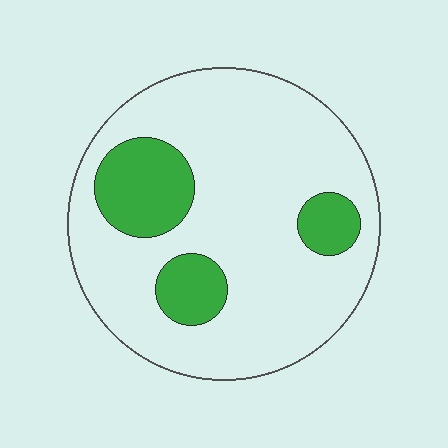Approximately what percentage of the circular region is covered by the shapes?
Approximately 20%.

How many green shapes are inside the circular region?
3.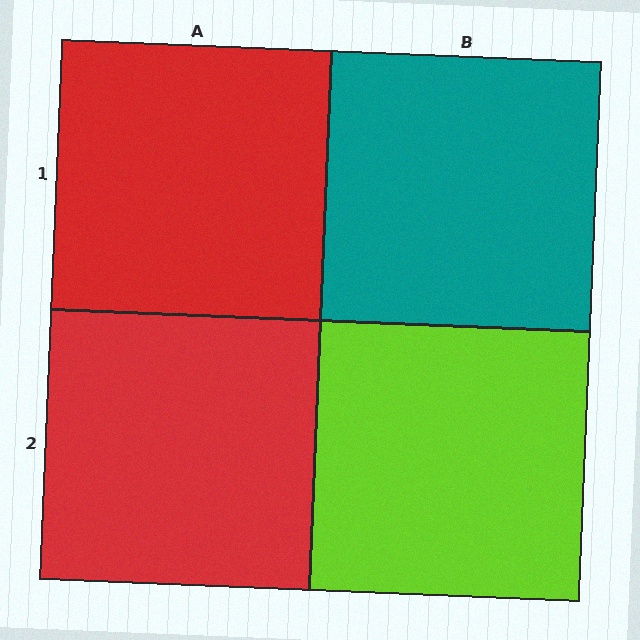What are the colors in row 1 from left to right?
Red, teal.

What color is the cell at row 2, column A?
Red.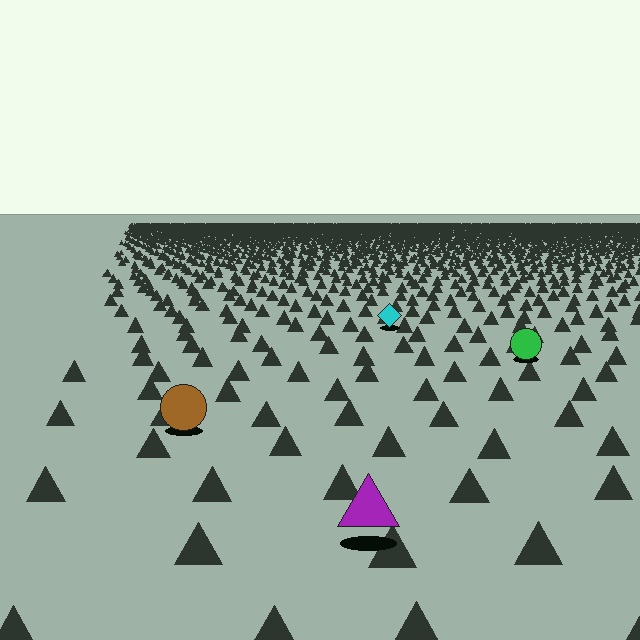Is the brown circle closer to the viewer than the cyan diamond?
Yes. The brown circle is closer — you can tell from the texture gradient: the ground texture is coarser near it.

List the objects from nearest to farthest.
From nearest to farthest: the purple triangle, the brown circle, the green circle, the cyan diamond.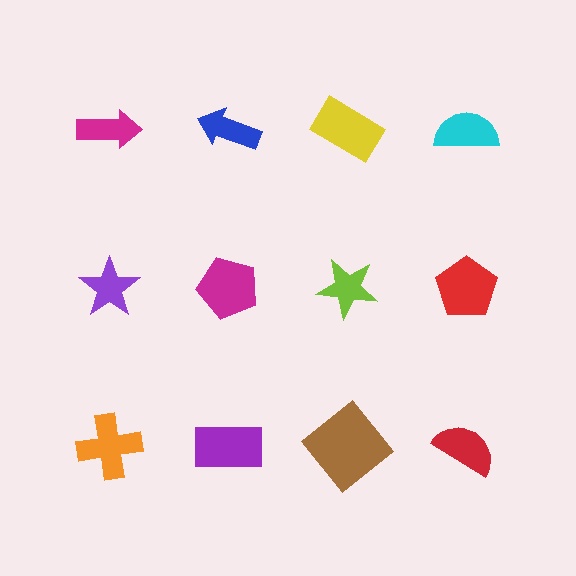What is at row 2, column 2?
A magenta pentagon.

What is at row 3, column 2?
A purple rectangle.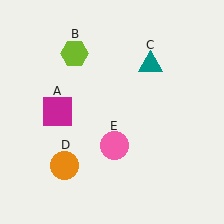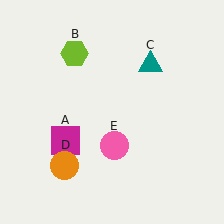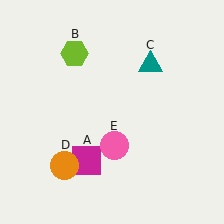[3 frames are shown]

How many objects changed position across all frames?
1 object changed position: magenta square (object A).